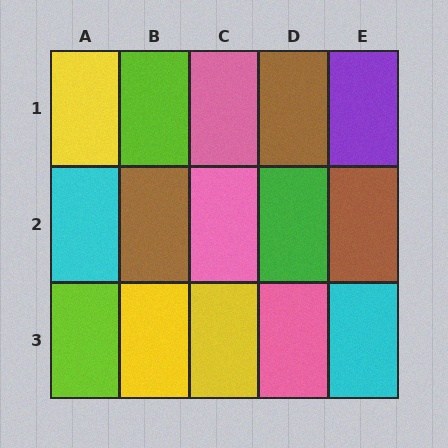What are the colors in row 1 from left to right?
Yellow, lime, pink, brown, purple.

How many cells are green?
1 cell is green.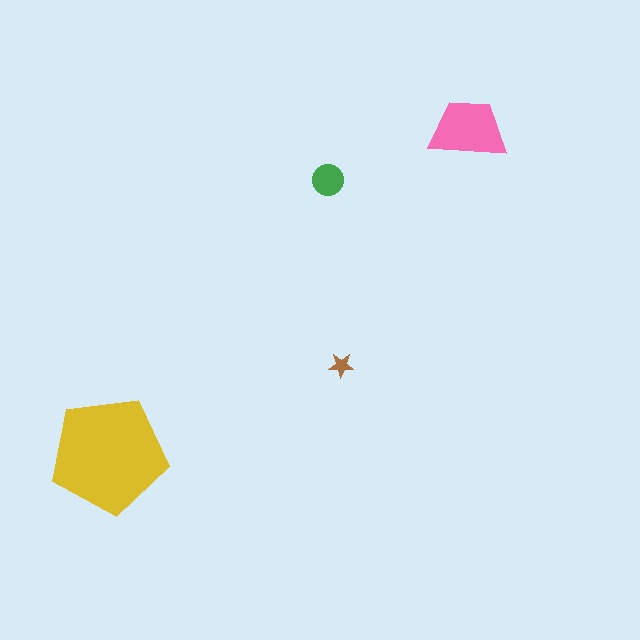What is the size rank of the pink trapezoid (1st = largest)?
2nd.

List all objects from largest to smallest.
The yellow pentagon, the pink trapezoid, the green circle, the brown star.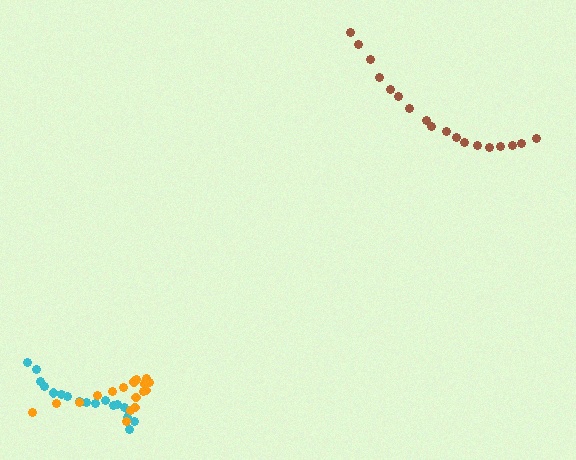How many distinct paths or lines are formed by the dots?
There are 3 distinct paths.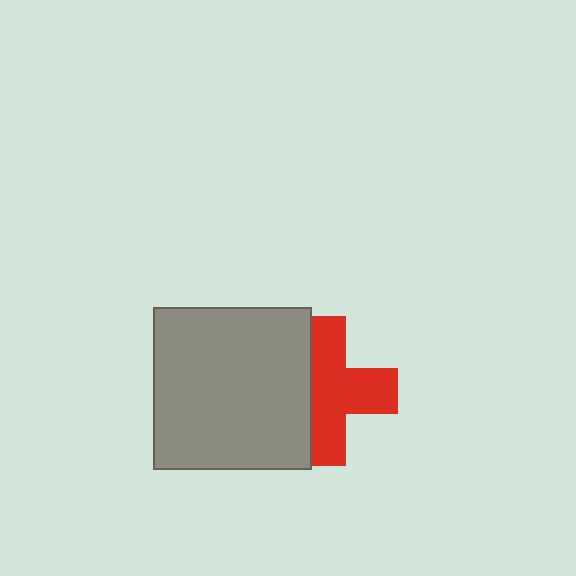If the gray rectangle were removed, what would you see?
You would see the complete red cross.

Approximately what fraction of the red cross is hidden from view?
Roughly 36% of the red cross is hidden behind the gray rectangle.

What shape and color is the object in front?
The object in front is a gray rectangle.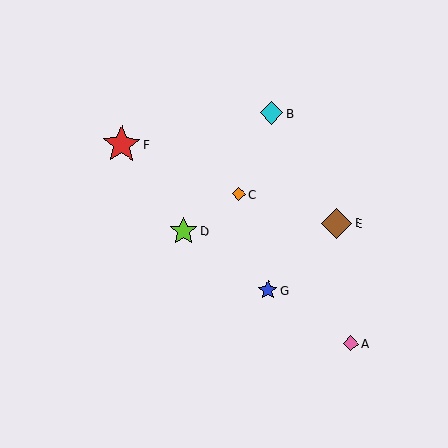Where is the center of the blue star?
The center of the blue star is at (268, 290).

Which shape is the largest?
The red star (labeled F) is the largest.